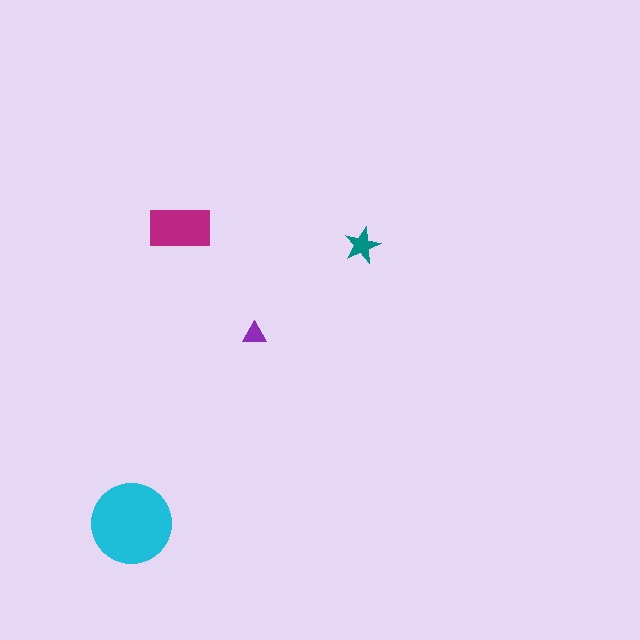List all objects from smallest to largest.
The purple triangle, the teal star, the magenta rectangle, the cyan circle.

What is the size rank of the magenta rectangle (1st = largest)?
2nd.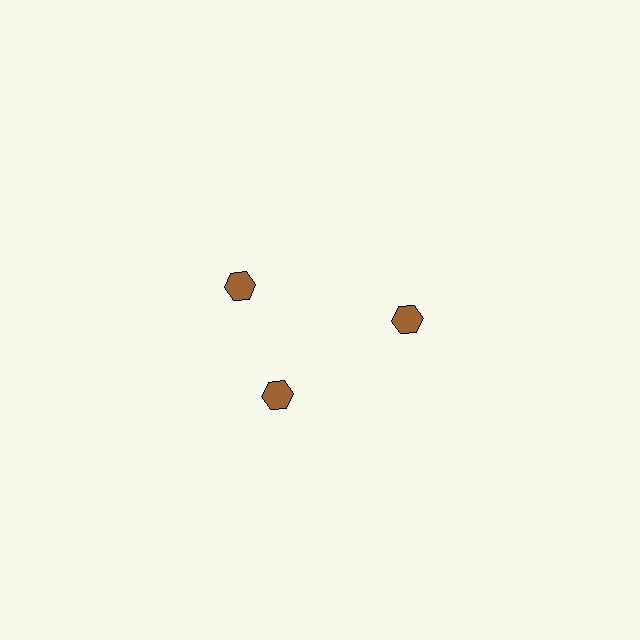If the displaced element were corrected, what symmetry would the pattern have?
It would have 3-fold rotational symmetry — the pattern would map onto itself every 120 degrees.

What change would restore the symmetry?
The symmetry would be restored by rotating it back into even spacing with its neighbors so that all 3 hexagons sit at equal angles and equal distance from the center.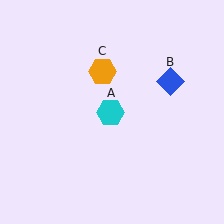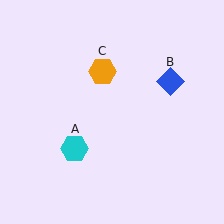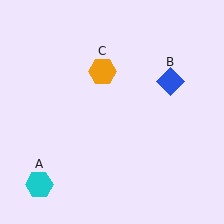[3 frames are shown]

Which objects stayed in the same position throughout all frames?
Blue diamond (object B) and orange hexagon (object C) remained stationary.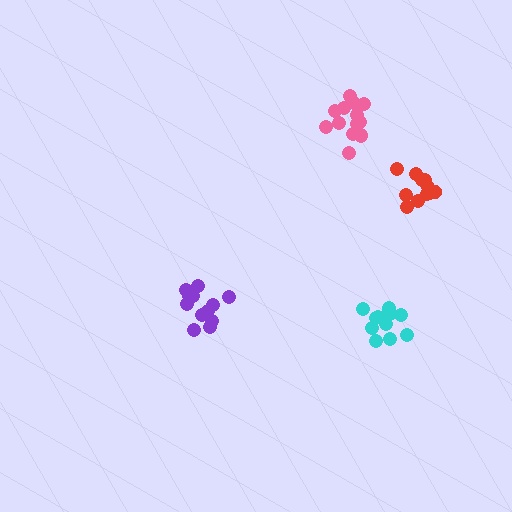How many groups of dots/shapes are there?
There are 4 groups.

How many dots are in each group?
Group 1: 12 dots, Group 2: 12 dots, Group 3: 14 dots, Group 4: 12 dots (50 total).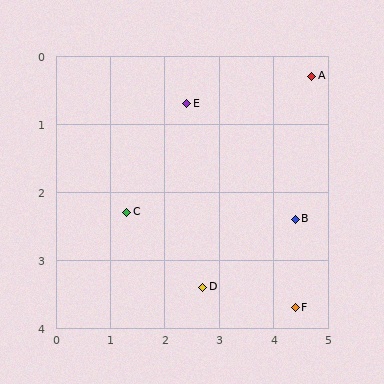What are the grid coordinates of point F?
Point F is at approximately (4.4, 3.7).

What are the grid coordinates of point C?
Point C is at approximately (1.3, 2.3).